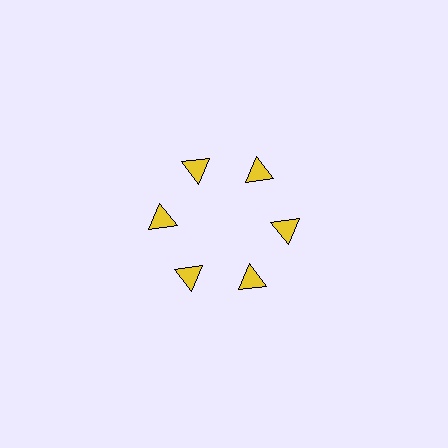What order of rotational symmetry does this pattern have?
This pattern has 6-fold rotational symmetry.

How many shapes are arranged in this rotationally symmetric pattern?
There are 6 shapes, arranged in 6 groups of 1.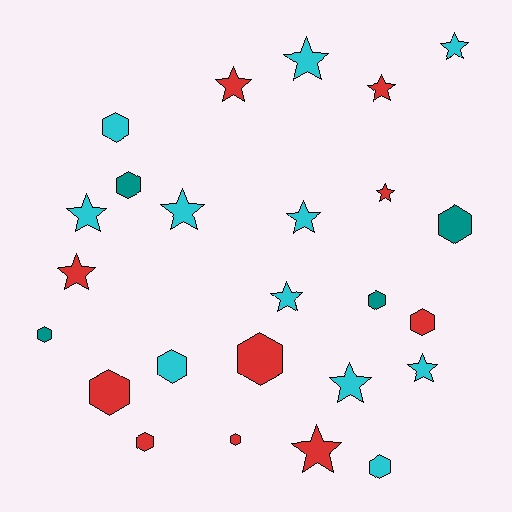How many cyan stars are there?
There are 8 cyan stars.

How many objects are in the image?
There are 25 objects.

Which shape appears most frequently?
Star, with 13 objects.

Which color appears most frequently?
Cyan, with 11 objects.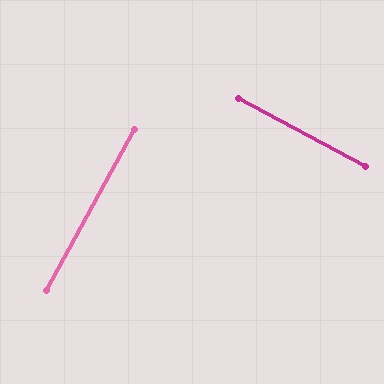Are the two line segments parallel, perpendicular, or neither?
Perpendicular — they meet at approximately 90°.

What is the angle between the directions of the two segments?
Approximately 90 degrees.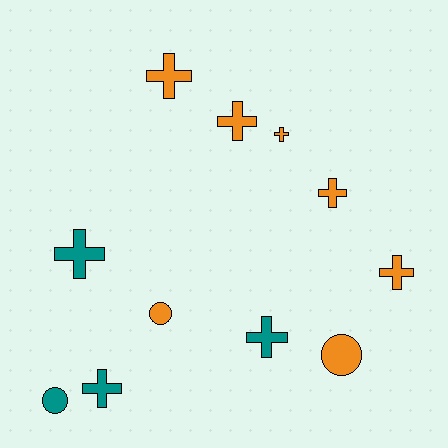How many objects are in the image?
There are 11 objects.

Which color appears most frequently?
Orange, with 7 objects.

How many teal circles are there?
There is 1 teal circle.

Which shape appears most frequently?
Cross, with 8 objects.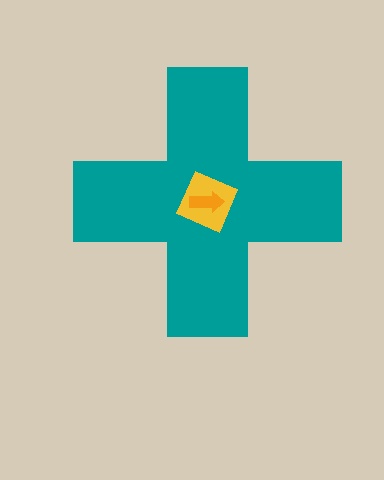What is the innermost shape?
The orange arrow.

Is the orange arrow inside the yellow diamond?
Yes.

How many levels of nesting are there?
3.